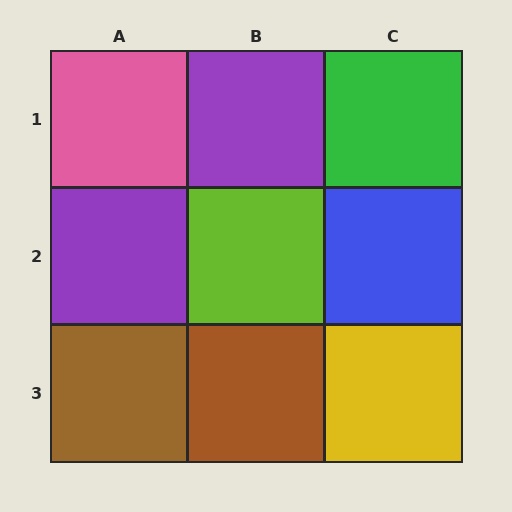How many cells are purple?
2 cells are purple.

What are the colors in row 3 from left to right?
Brown, brown, yellow.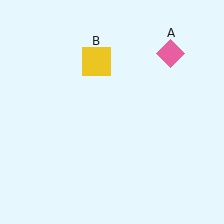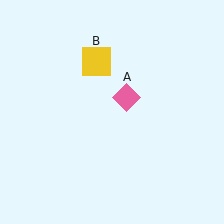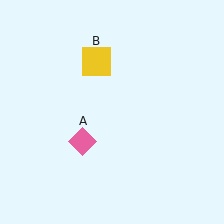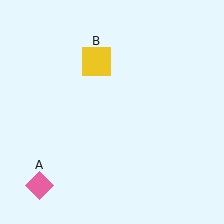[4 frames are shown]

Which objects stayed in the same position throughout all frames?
Yellow square (object B) remained stationary.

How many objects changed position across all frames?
1 object changed position: pink diamond (object A).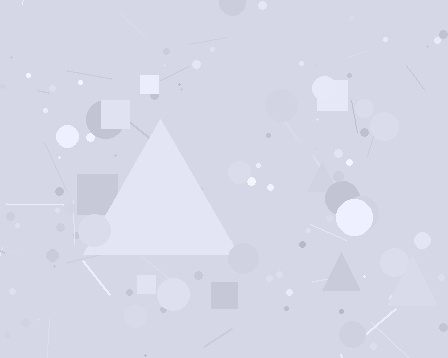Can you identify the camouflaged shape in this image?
The camouflaged shape is a triangle.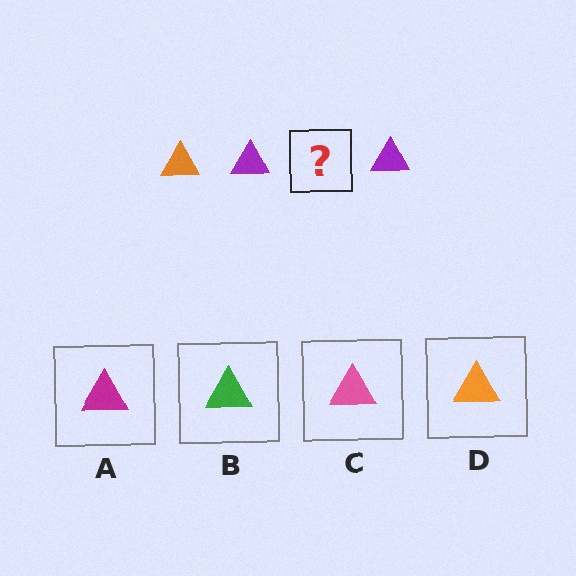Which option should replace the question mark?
Option D.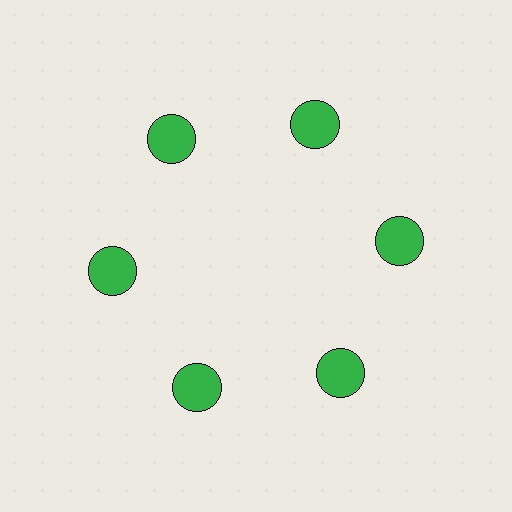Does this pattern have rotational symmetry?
Yes, this pattern has 6-fold rotational symmetry. It looks the same after rotating 60 degrees around the center.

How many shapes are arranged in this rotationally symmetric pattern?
There are 6 shapes, arranged in 6 groups of 1.